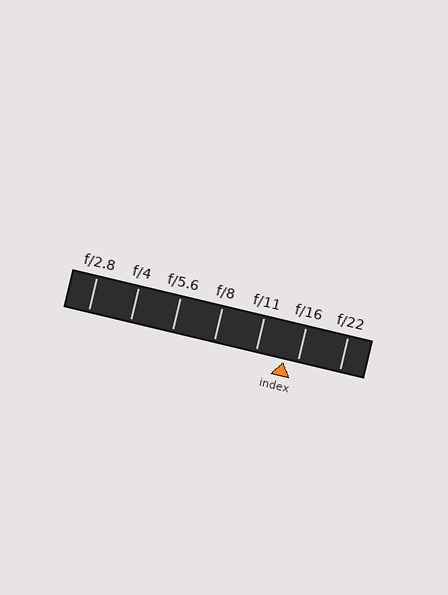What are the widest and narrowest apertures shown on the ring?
The widest aperture shown is f/2.8 and the narrowest is f/22.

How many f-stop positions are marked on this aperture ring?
There are 7 f-stop positions marked.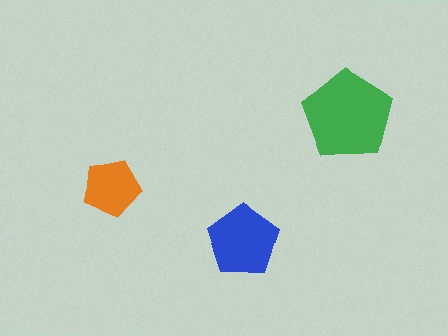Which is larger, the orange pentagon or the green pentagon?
The green one.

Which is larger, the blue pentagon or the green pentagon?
The green one.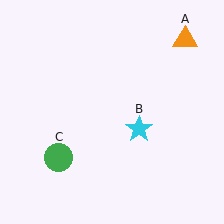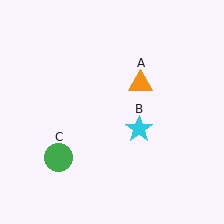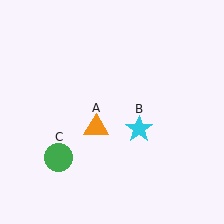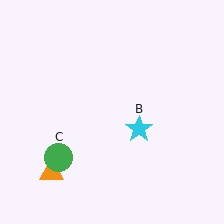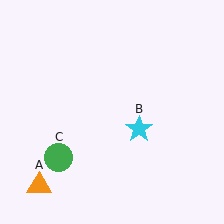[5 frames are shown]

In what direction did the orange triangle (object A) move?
The orange triangle (object A) moved down and to the left.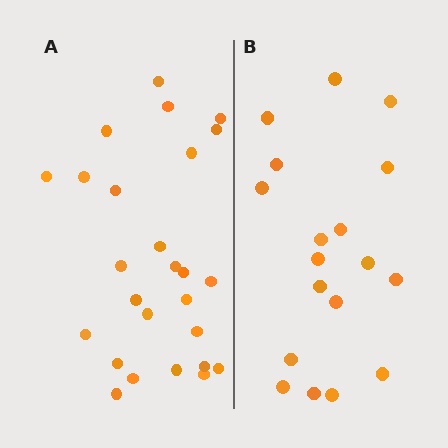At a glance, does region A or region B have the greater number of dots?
Region A (the left region) has more dots.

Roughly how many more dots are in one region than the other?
Region A has roughly 8 or so more dots than region B.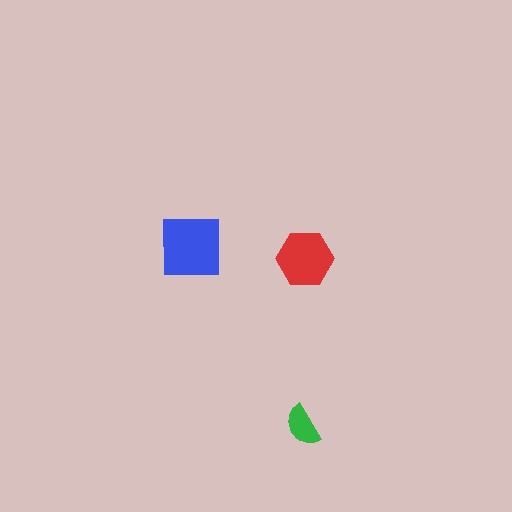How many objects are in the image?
There are 3 objects in the image.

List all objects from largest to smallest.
The blue square, the red hexagon, the green semicircle.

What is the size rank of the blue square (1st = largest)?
1st.